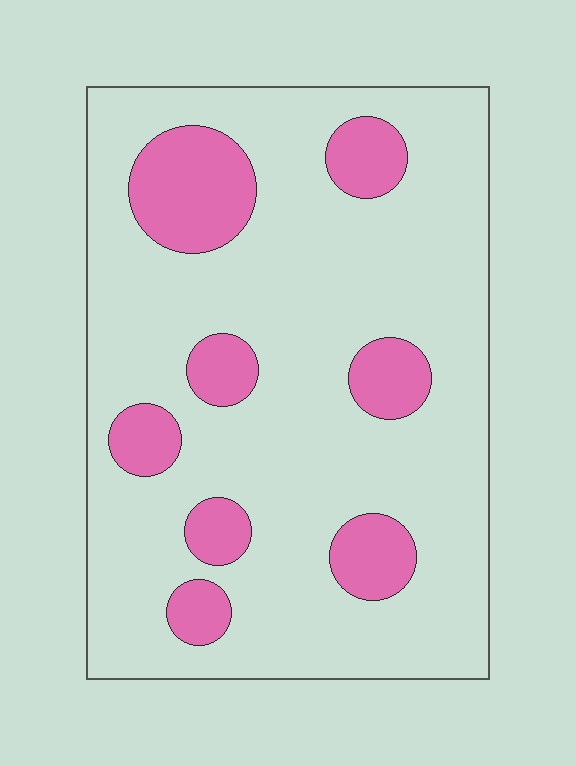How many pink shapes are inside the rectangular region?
8.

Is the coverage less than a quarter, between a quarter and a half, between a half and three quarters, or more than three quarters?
Less than a quarter.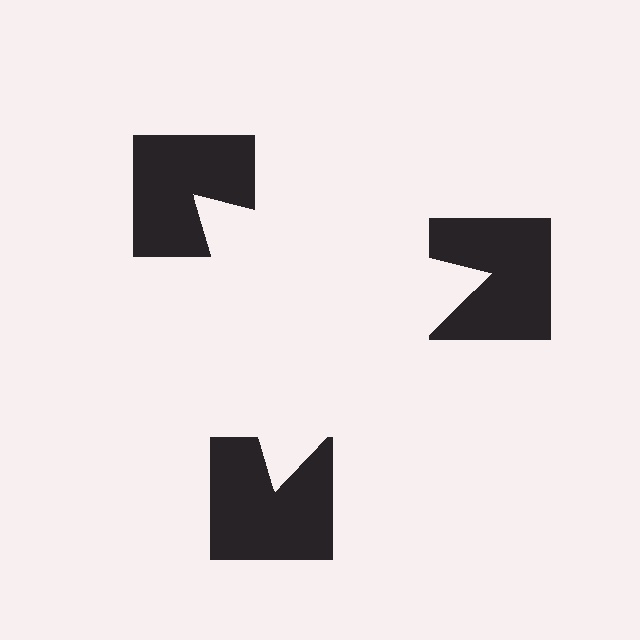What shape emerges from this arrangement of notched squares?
An illusory triangle — its edges are inferred from the aligned wedge cuts in the notched squares, not physically drawn.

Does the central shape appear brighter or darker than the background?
It typically appears slightly brighter than the background, even though no actual brightness change is drawn.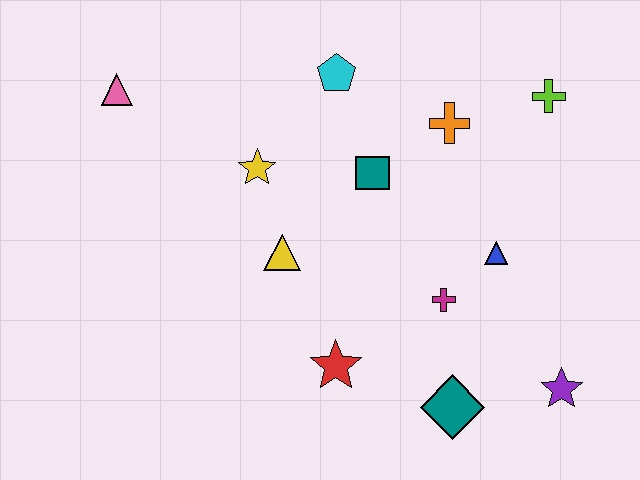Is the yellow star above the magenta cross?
Yes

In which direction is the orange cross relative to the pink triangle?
The orange cross is to the right of the pink triangle.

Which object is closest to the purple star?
The teal diamond is closest to the purple star.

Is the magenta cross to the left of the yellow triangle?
No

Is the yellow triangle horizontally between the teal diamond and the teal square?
No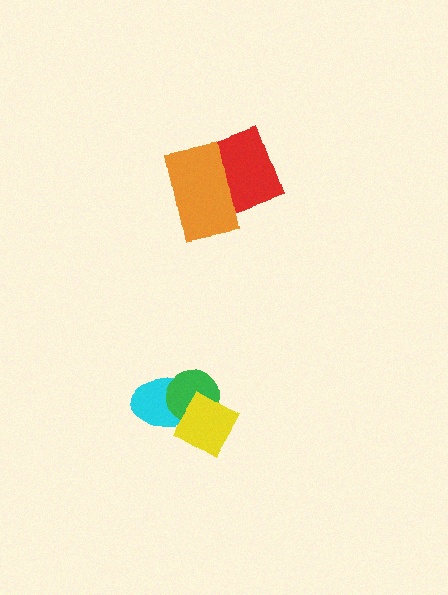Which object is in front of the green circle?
The yellow diamond is in front of the green circle.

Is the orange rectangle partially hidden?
No, no other shape covers it.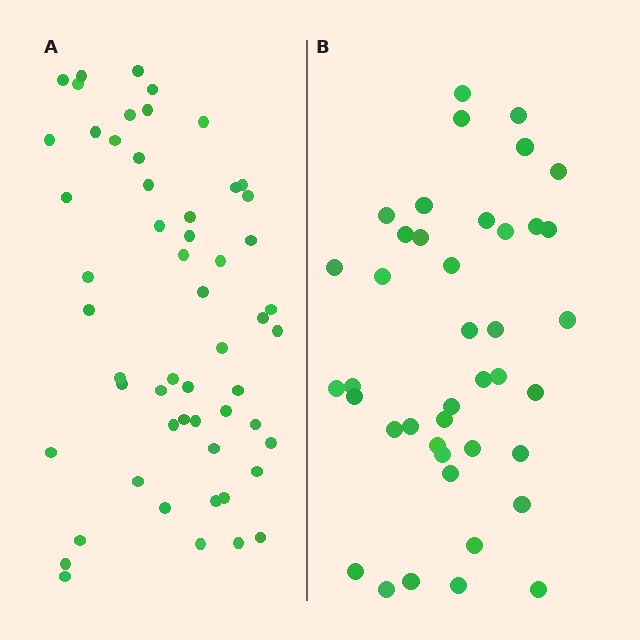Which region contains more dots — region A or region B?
Region A (the left region) has more dots.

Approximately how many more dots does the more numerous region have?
Region A has approximately 15 more dots than region B.